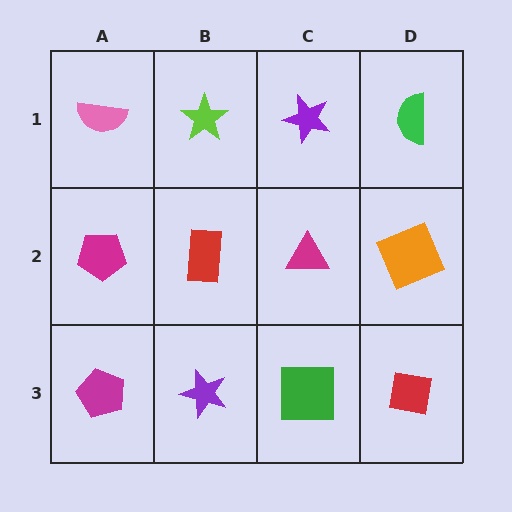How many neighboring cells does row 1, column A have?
2.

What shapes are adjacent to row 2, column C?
A purple star (row 1, column C), a green square (row 3, column C), a red rectangle (row 2, column B), an orange square (row 2, column D).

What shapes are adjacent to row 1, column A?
A magenta pentagon (row 2, column A), a lime star (row 1, column B).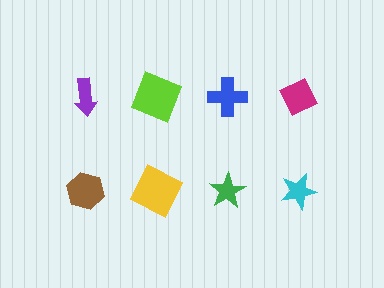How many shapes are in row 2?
4 shapes.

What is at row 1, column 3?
A blue cross.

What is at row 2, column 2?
A yellow square.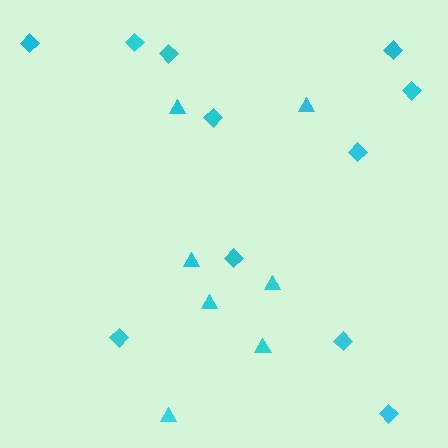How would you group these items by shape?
There are 2 groups: one group of diamonds (11) and one group of triangles (7).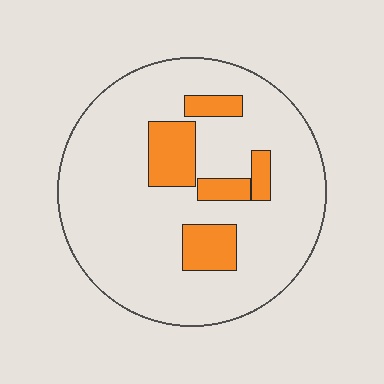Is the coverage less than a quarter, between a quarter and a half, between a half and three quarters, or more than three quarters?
Less than a quarter.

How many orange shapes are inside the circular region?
5.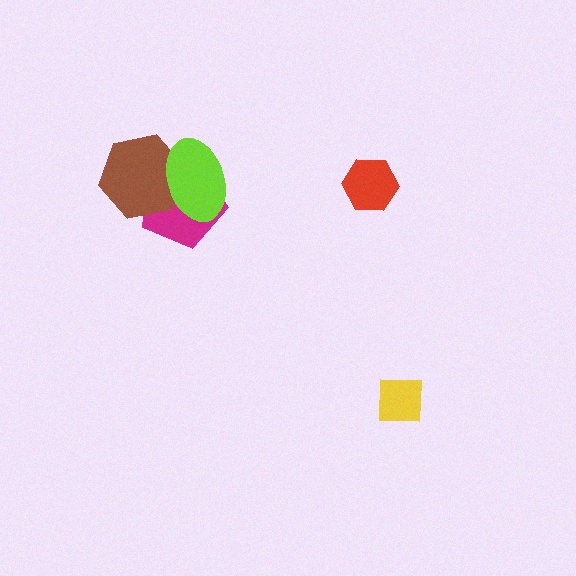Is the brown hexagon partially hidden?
Yes, it is partially covered by another shape.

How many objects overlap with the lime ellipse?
2 objects overlap with the lime ellipse.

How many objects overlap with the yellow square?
0 objects overlap with the yellow square.